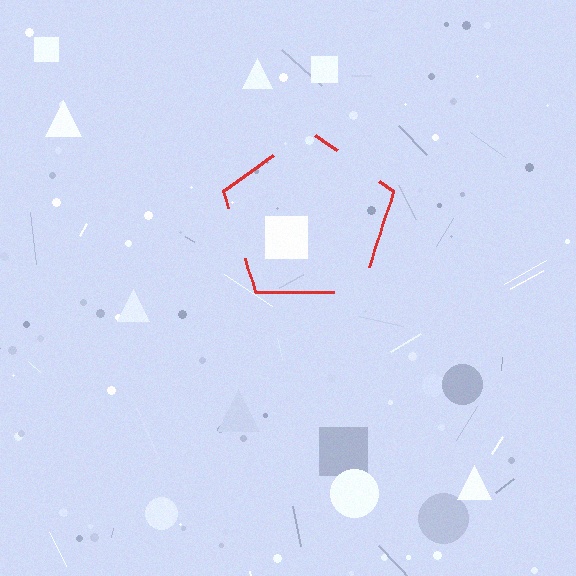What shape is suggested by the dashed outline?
The dashed outline suggests a pentagon.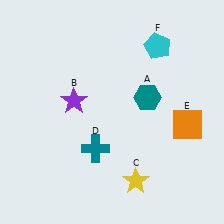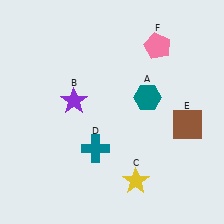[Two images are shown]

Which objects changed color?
E changed from orange to brown. F changed from cyan to pink.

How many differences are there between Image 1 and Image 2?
There are 2 differences between the two images.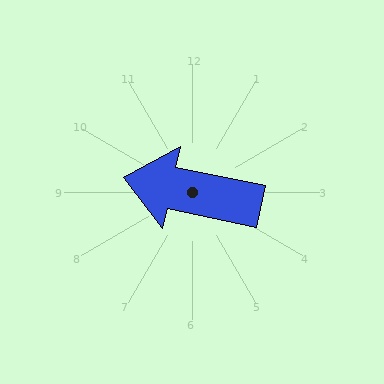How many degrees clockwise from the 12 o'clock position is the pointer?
Approximately 282 degrees.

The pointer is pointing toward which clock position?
Roughly 9 o'clock.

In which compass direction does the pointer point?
West.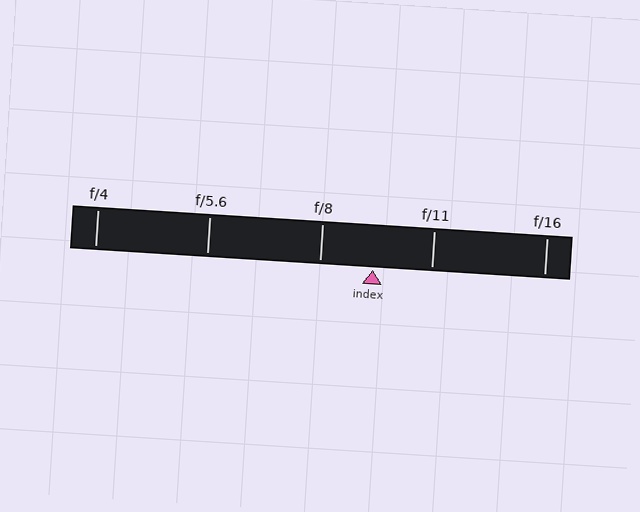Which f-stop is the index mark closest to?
The index mark is closest to f/8.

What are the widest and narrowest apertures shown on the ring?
The widest aperture shown is f/4 and the narrowest is f/16.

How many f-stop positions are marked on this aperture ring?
There are 5 f-stop positions marked.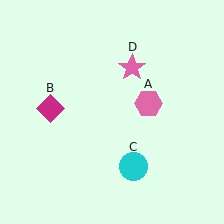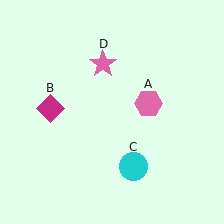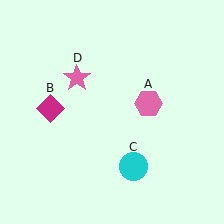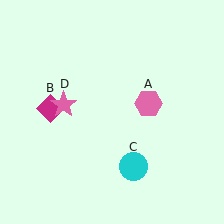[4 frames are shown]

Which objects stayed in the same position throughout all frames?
Pink hexagon (object A) and magenta diamond (object B) and cyan circle (object C) remained stationary.